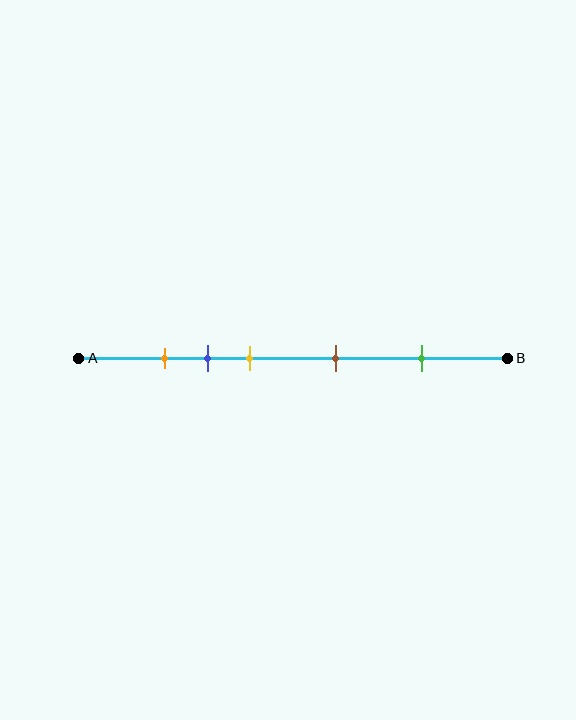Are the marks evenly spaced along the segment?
No, the marks are not evenly spaced.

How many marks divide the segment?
There are 5 marks dividing the segment.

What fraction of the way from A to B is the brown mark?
The brown mark is approximately 60% (0.6) of the way from A to B.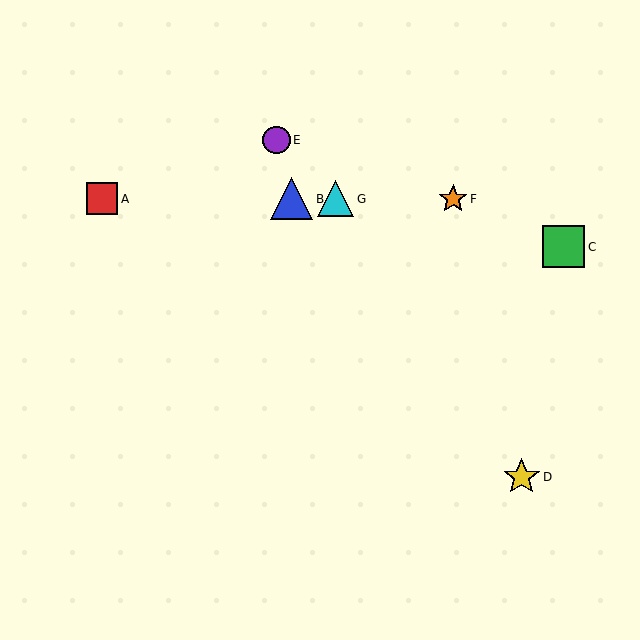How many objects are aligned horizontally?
4 objects (A, B, F, G) are aligned horizontally.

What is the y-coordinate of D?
Object D is at y≈477.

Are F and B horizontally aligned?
Yes, both are at y≈199.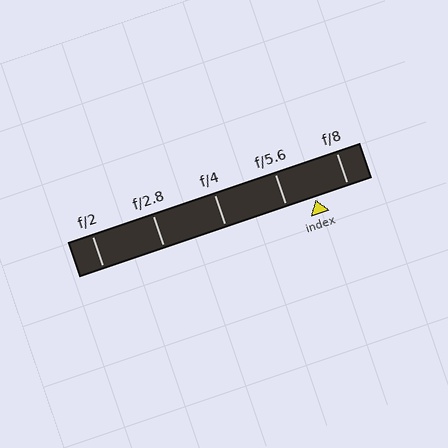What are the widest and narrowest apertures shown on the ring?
The widest aperture shown is f/2 and the narrowest is f/8.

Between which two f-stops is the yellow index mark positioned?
The index mark is between f/5.6 and f/8.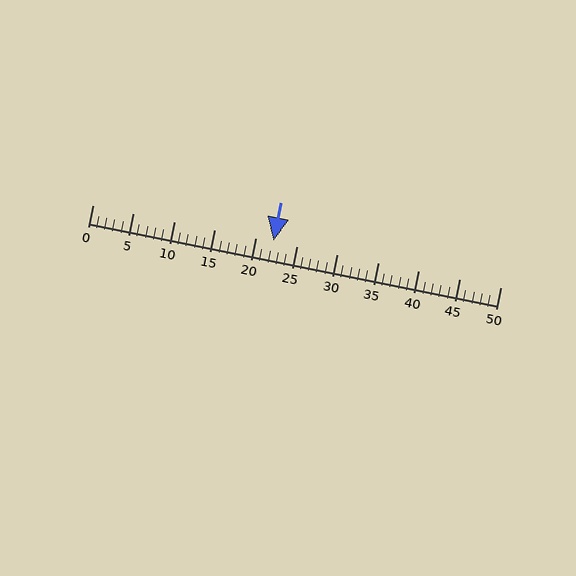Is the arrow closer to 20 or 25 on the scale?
The arrow is closer to 20.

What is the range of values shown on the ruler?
The ruler shows values from 0 to 50.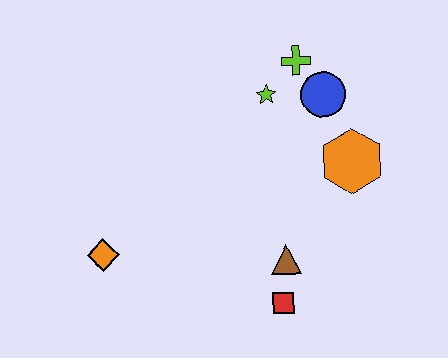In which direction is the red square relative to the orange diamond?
The red square is to the right of the orange diamond.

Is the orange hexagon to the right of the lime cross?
Yes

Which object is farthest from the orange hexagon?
The orange diamond is farthest from the orange hexagon.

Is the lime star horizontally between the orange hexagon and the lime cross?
No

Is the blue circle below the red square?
No